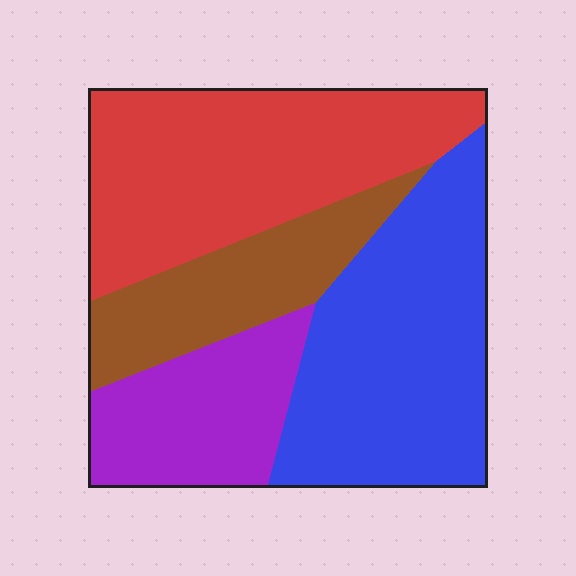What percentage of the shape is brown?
Brown covers about 15% of the shape.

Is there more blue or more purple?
Blue.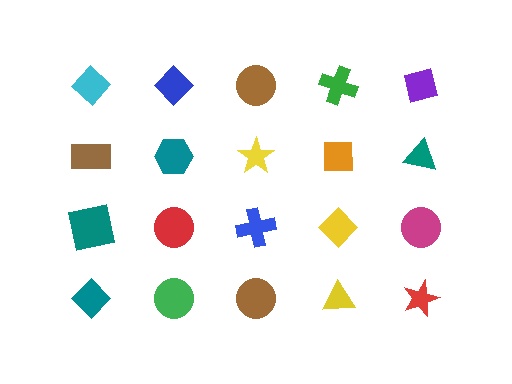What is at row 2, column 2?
A teal hexagon.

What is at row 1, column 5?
A purple square.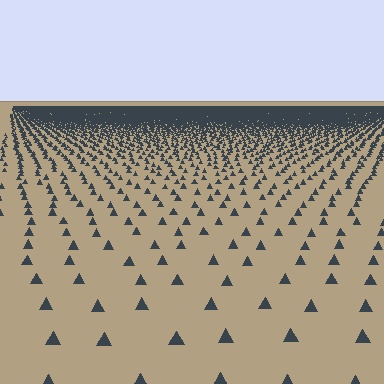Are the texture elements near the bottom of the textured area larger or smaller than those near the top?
Larger. Near the bottom, elements are closer to the viewer and appear at a bigger on-screen size.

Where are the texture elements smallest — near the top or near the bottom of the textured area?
Near the top.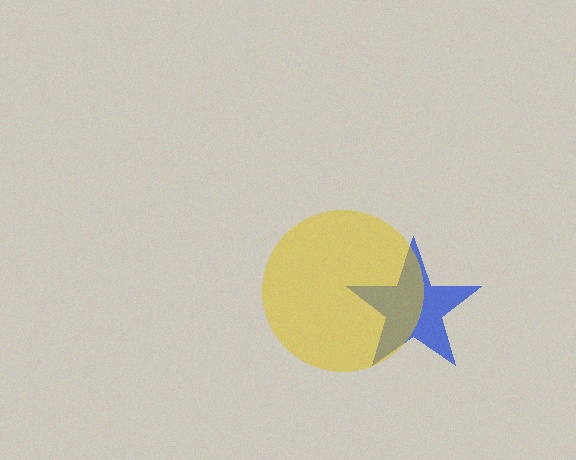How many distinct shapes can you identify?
There are 2 distinct shapes: a blue star, a yellow circle.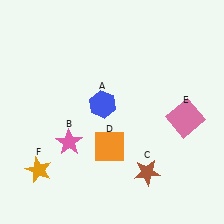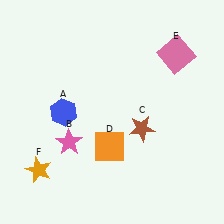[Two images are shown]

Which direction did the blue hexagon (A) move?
The blue hexagon (A) moved left.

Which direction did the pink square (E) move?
The pink square (E) moved up.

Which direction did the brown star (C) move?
The brown star (C) moved up.